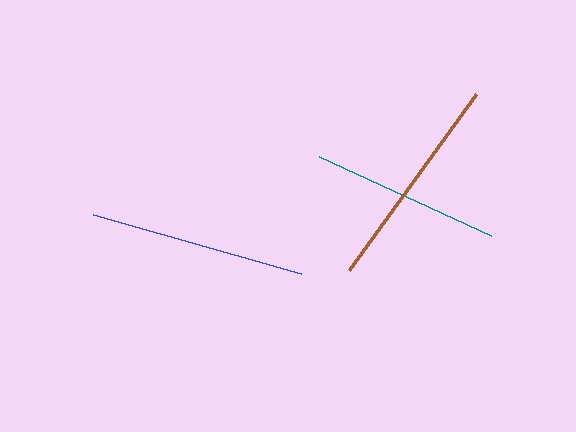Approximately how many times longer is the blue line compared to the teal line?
The blue line is approximately 1.1 times the length of the teal line.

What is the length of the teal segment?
The teal segment is approximately 188 pixels long.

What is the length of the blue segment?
The blue segment is approximately 217 pixels long.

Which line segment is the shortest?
The teal line is the shortest at approximately 188 pixels.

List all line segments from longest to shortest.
From longest to shortest: brown, blue, teal.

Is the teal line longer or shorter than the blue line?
The blue line is longer than the teal line.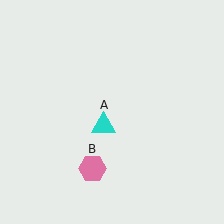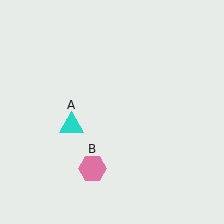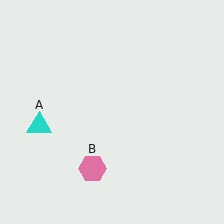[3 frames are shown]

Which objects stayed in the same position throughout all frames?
Pink hexagon (object B) remained stationary.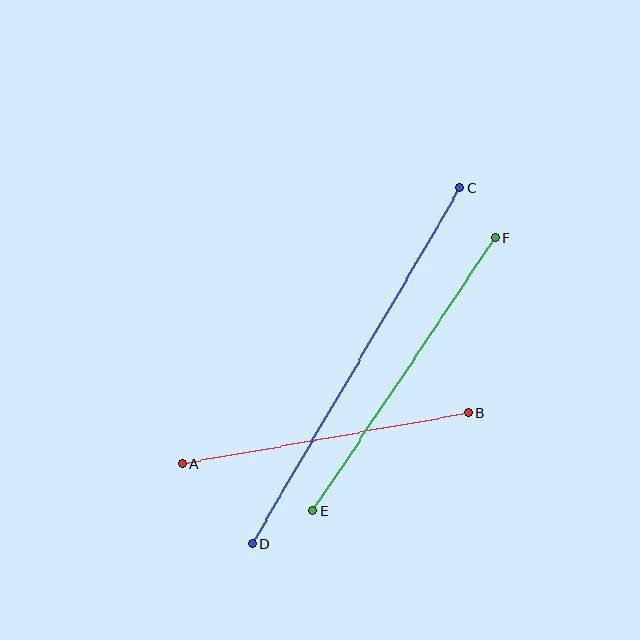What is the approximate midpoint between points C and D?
The midpoint is at approximately (356, 366) pixels.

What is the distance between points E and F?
The distance is approximately 329 pixels.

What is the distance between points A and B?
The distance is approximately 291 pixels.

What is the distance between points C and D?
The distance is approximately 412 pixels.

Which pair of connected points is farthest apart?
Points C and D are farthest apart.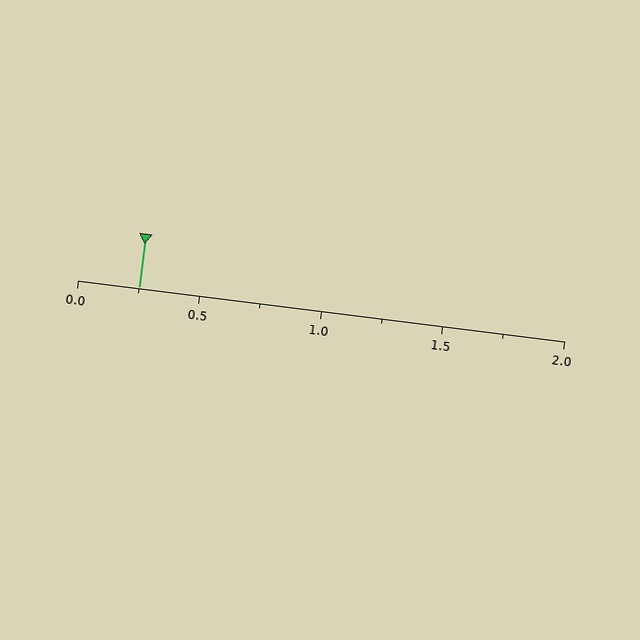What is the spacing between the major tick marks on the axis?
The major ticks are spaced 0.5 apart.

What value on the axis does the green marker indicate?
The marker indicates approximately 0.25.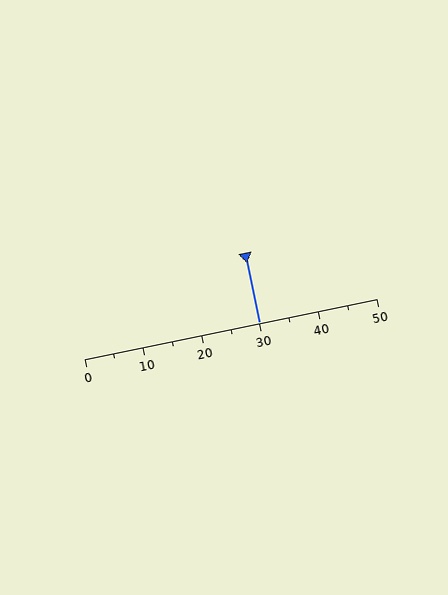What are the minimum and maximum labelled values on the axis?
The axis runs from 0 to 50.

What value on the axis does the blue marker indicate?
The marker indicates approximately 30.